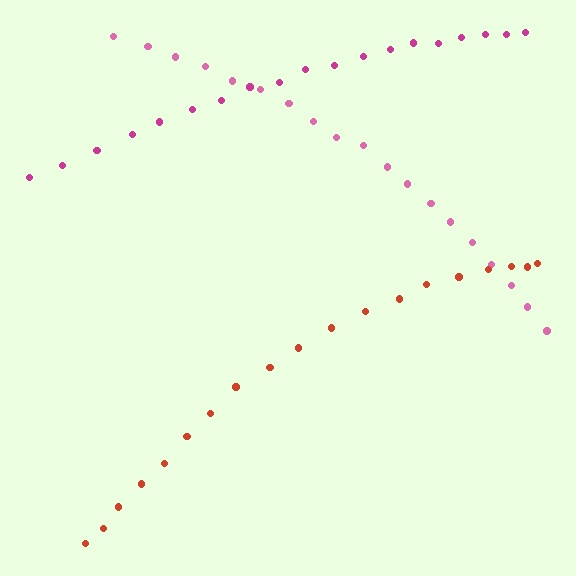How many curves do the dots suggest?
There are 3 distinct paths.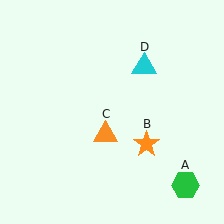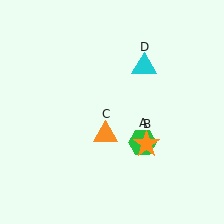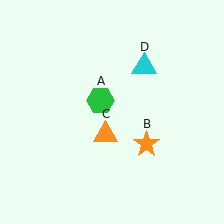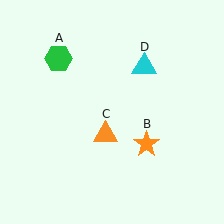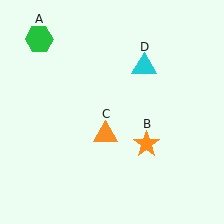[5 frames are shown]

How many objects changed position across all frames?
1 object changed position: green hexagon (object A).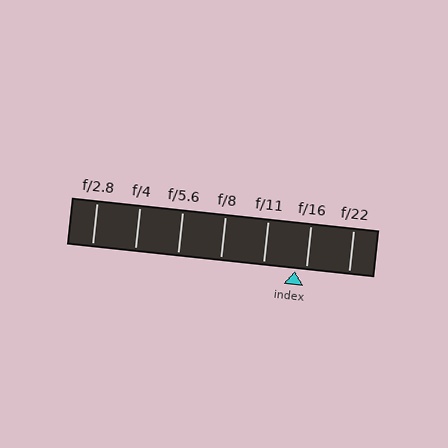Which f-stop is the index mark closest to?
The index mark is closest to f/16.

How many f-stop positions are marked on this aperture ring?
There are 7 f-stop positions marked.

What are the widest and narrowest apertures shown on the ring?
The widest aperture shown is f/2.8 and the narrowest is f/22.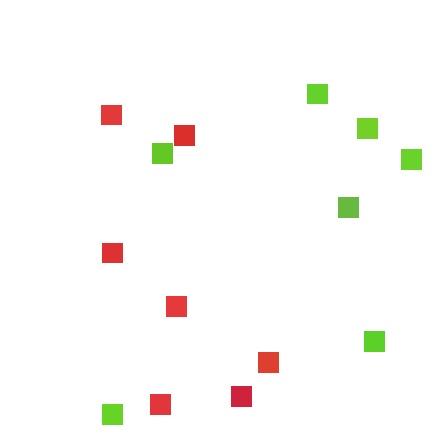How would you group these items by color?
There are 2 groups: one group of red squares (7) and one group of lime squares (7).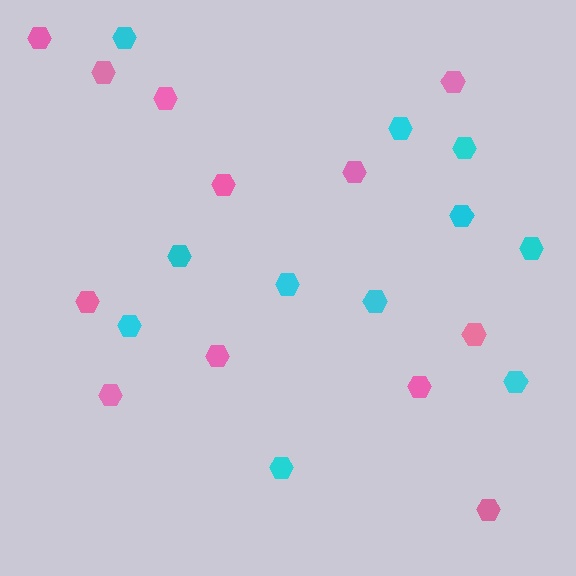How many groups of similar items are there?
There are 2 groups: one group of cyan hexagons (11) and one group of pink hexagons (12).